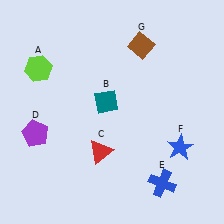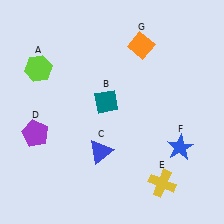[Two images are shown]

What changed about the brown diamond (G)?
In Image 1, G is brown. In Image 2, it changed to orange.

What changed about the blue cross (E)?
In Image 1, E is blue. In Image 2, it changed to yellow.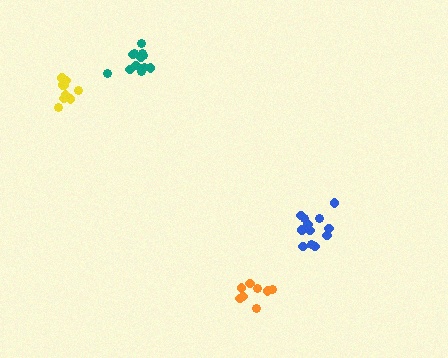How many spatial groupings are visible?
There are 4 spatial groupings.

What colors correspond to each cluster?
The clusters are colored: teal, yellow, orange, blue.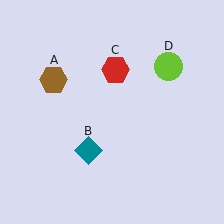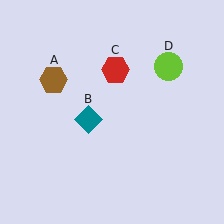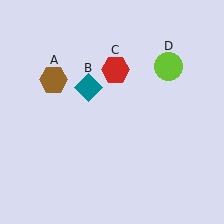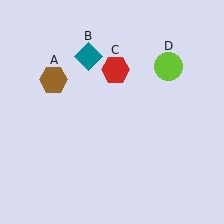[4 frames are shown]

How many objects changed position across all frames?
1 object changed position: teal diamond (object B).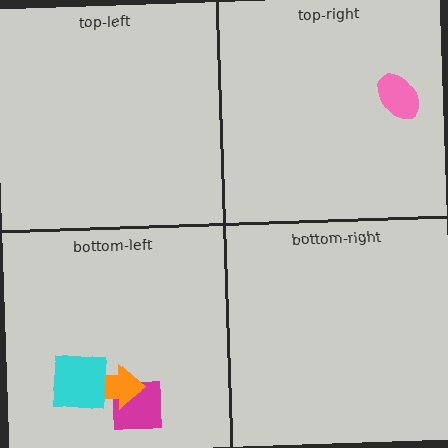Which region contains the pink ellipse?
The top-right region.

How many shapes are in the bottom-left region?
3.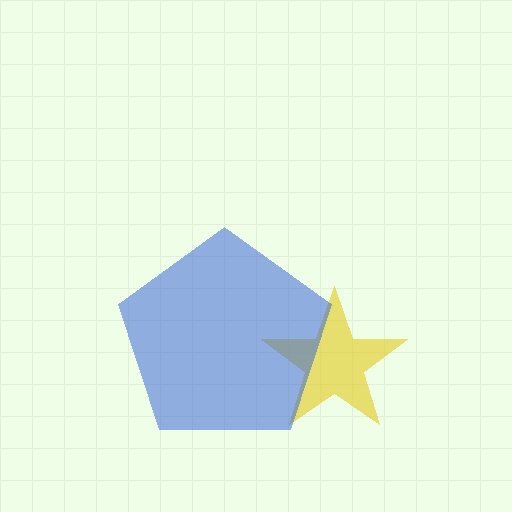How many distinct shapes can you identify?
There are 2 distinct shapes: a yellow star, a blue pentagon.